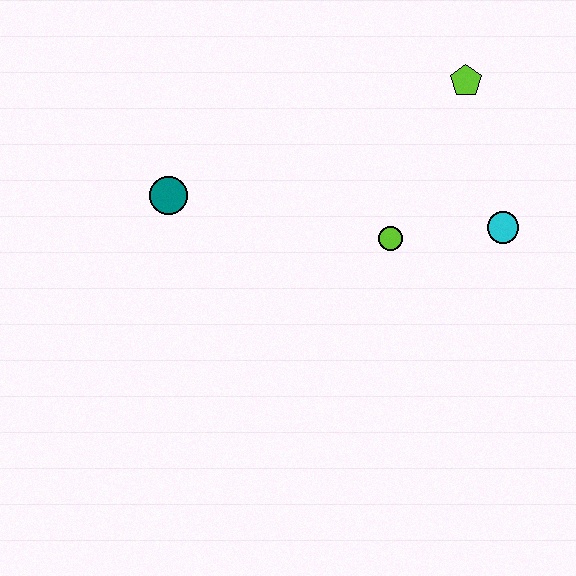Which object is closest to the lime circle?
The cyan circle is closest to the lime circle.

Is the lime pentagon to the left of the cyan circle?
Yes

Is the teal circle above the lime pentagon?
No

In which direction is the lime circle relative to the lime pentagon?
The lime circle is below the lime pentagon.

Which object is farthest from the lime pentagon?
The teal circle is farthest from the lime pentagon.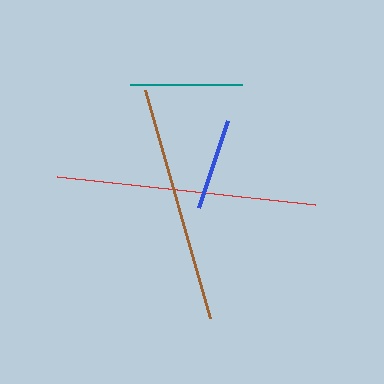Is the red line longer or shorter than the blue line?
The red line is longer than the blue line.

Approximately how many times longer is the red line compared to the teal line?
The red line is approximately 2.3 times the length of the teal line.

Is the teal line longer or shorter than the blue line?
The teal line is longer than the blue line.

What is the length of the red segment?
The red segment is approximately 259 pixels long.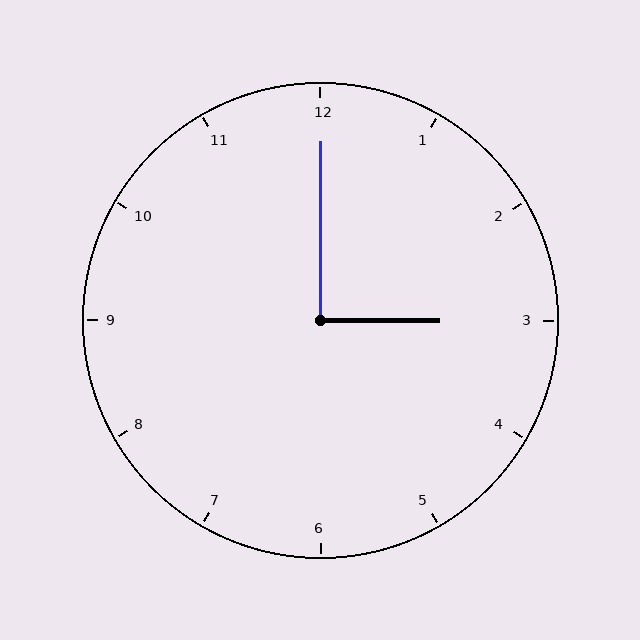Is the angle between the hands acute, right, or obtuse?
It is right.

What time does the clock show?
3:00.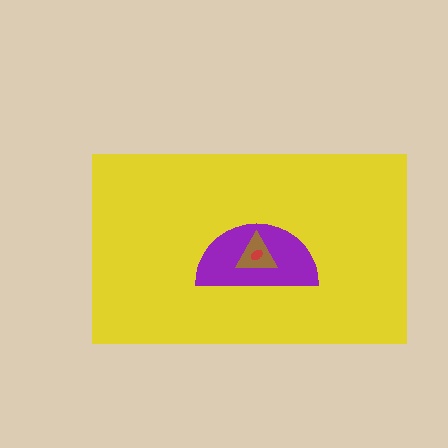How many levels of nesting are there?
4.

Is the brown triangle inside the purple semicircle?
Yes.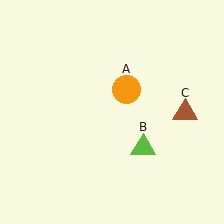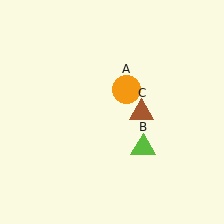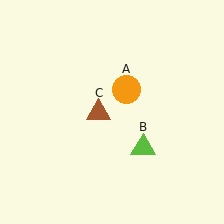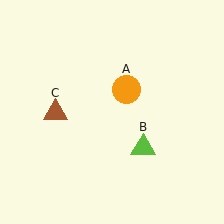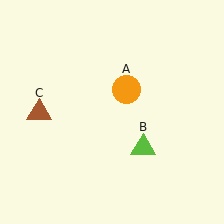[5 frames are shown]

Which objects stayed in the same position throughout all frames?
Orange circle (object A) and lime triangle (object B) remained stationary.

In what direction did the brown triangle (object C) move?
The brown triangle (object C) moved left.